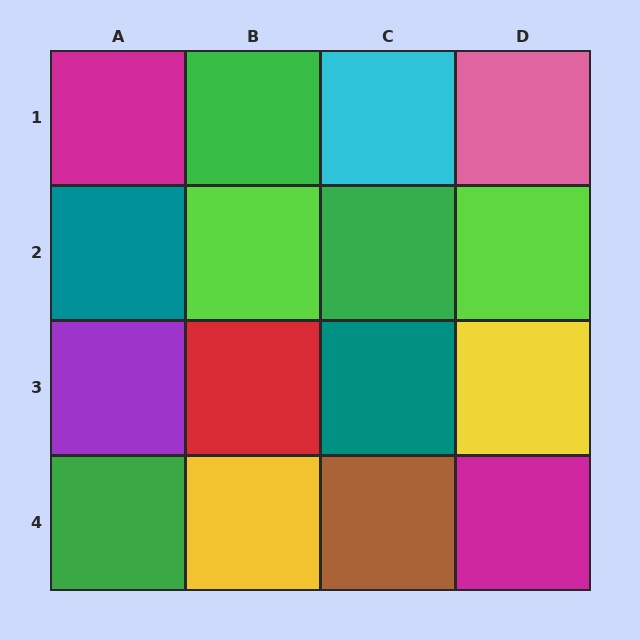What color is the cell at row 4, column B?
Yellow.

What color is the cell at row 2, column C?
Green.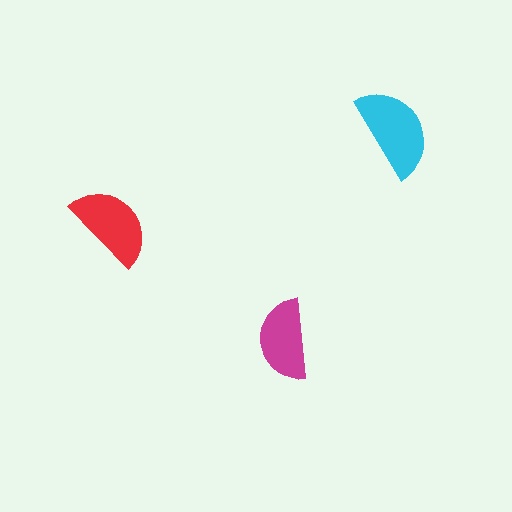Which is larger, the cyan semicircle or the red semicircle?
The cyan one.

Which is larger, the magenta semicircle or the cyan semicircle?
The cyan one.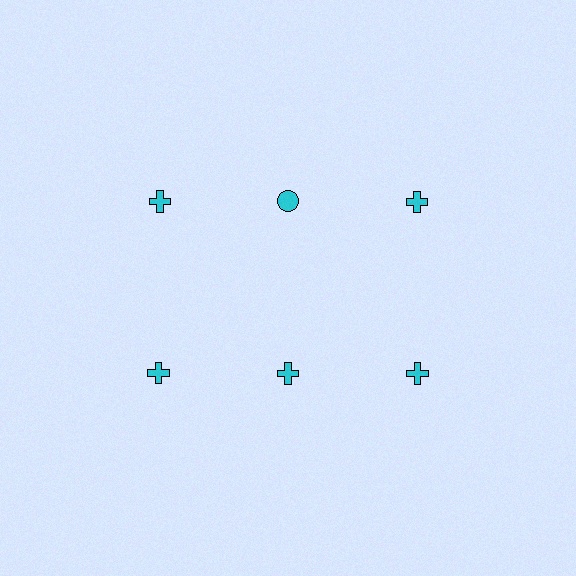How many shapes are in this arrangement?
There are 6 shapes arranged in a grid pattern.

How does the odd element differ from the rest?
It has a different shape: circle instead of cross.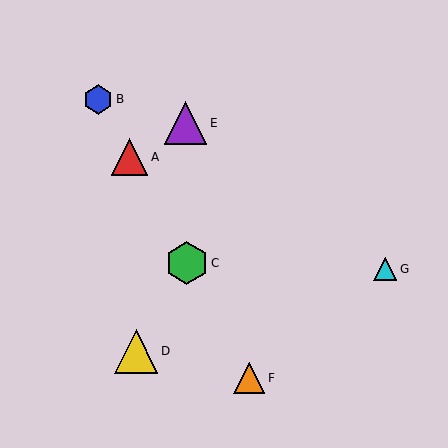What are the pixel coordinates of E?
Object E is at (186, 123).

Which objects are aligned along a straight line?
Objects A, B, C, F are aligned along a straight line.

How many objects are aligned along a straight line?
4 objects (A, B, C, F) are aligned along a straight line.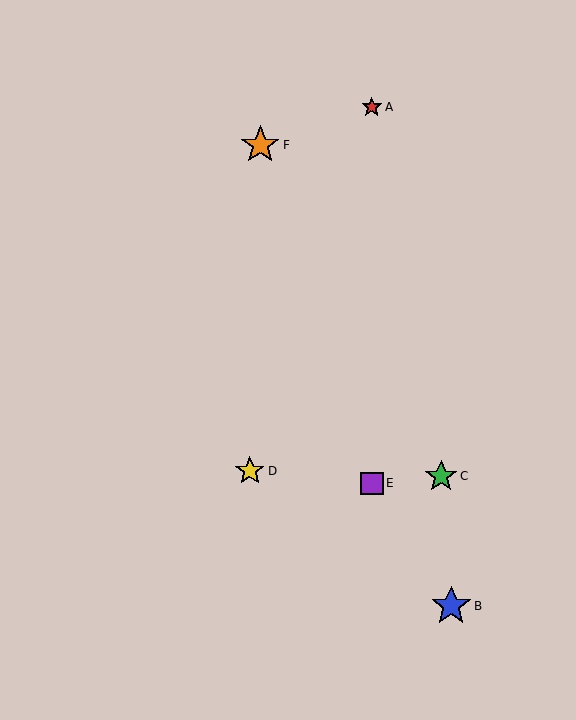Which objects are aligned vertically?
Objects A, E are aligned vertically.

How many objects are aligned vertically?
2 objects (A, E) are aligned vertically.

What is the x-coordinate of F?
Object F is at x≈260.